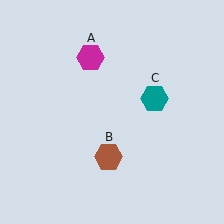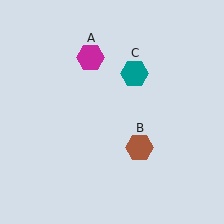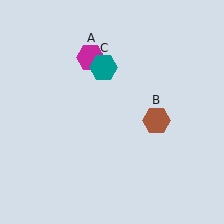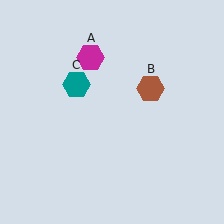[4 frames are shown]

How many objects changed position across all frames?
2 objects changed position: brown hexagon (object B), teal hexagon (object C).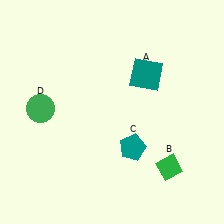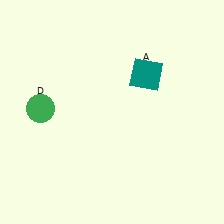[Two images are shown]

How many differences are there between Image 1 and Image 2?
There are 2 differences between the two images.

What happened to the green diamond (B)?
The green diamond (B) was removed in Image 2. It was in the bottom-right area of Image 1.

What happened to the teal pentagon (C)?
The teal pentagon (C) was removed in Image 2. It was in the bottom-right area of Image 1.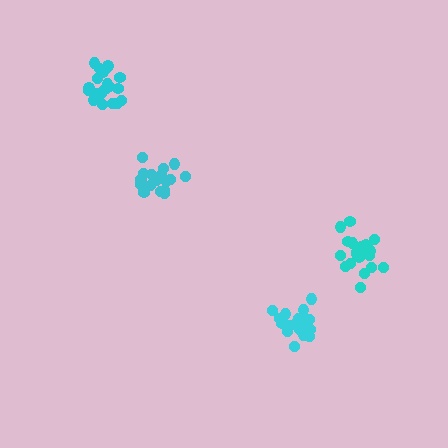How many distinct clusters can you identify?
There are 4 distinct clusters.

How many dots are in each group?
Group 1: 18 dots, Group 2: 17 dots, Group 3: 21 dots, Group 4: 21 dots (77 total).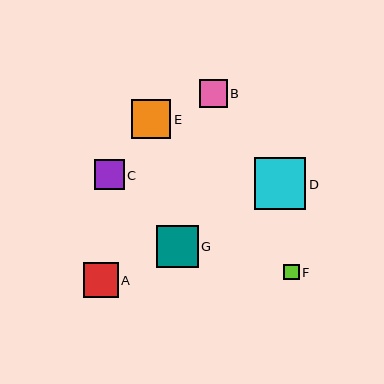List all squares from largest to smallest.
From largest to smallest: D, G, E, A, C, B, F.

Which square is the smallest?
Square F is the smallest with a size of approximately 15 pixels.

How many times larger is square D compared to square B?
Square D is approximately 1.9 times the size of square B.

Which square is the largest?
Square D is the largest with a size of approximately 52 pixels.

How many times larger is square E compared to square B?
Square E is approximately 1.4 times the size of square B.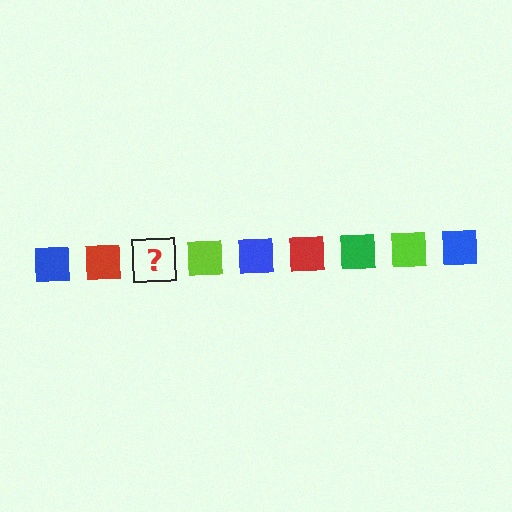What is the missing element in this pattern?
The missing element is a green square.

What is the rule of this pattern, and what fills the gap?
The rule is that the pattern cycles through blue, red, green, lime squares. The gap should be filled with a green square.